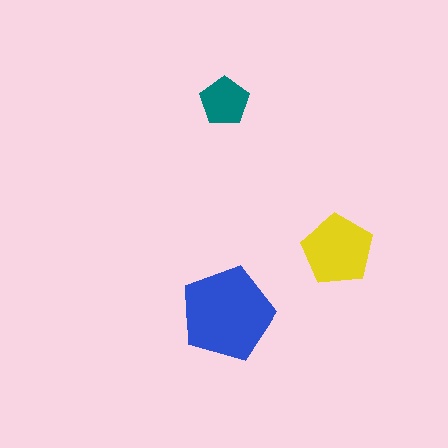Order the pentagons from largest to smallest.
the blue one, the yellow one, the teal one.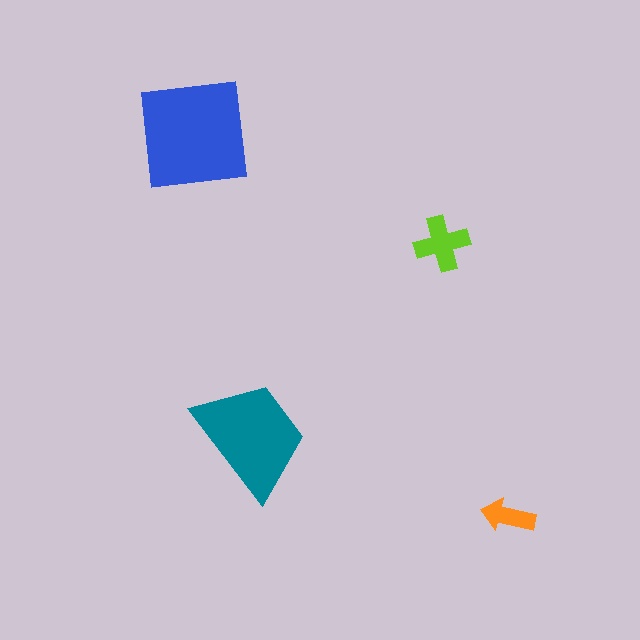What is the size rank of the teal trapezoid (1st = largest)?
2nd.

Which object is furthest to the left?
The blue square is leftmost.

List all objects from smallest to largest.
The orange arrow, the lime cross, the teal trapezoid, the blue square.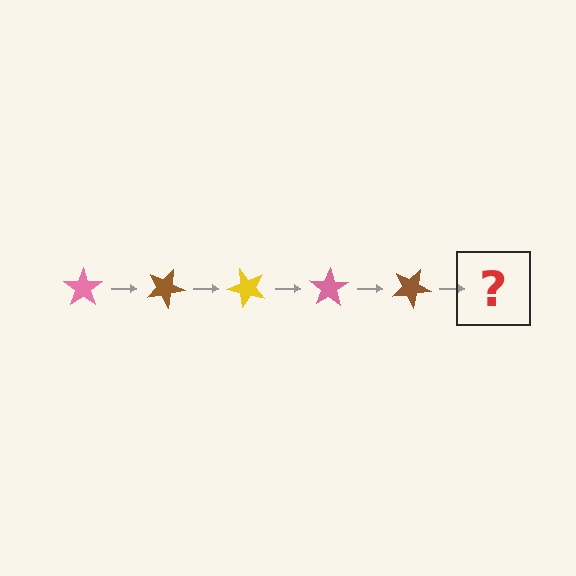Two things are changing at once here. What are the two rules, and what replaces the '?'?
The two rules are that it rotates 25 degrees each step and the color cycles through pink, brown, and yellow. The '?' should be a yellow star, rotated 125 degrees from the start.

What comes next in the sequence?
The next element should be a yellow star, rotated 125 degrees from the start.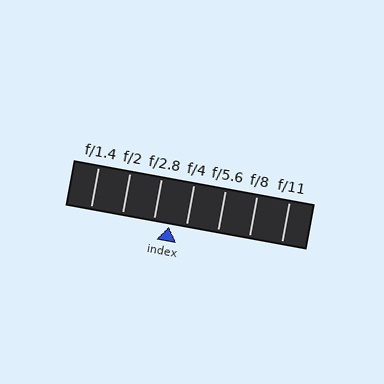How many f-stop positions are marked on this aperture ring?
There are 7 f-stop positions marked.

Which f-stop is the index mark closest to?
The index mark is closest to f/2.8.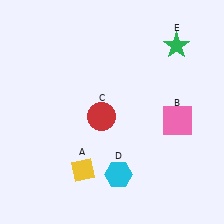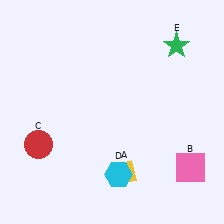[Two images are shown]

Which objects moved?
The objects that moved are: the yellow diamond (A), the pink square (B), the red circle (C).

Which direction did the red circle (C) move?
The red circle (C) moved left.